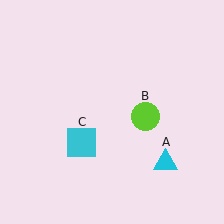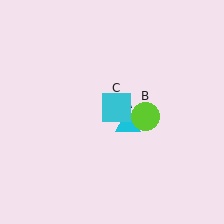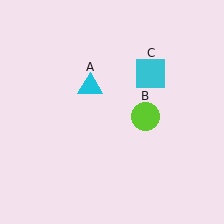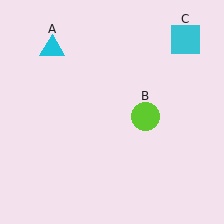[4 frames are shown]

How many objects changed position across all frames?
2 objects changed position: cyan triangle (object A), cyan square (object C).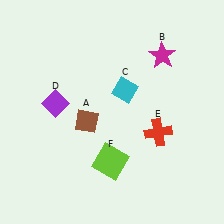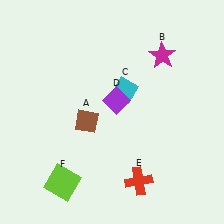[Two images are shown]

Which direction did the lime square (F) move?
The lime square (F) moved left.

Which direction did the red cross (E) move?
The red cross (E) moved down.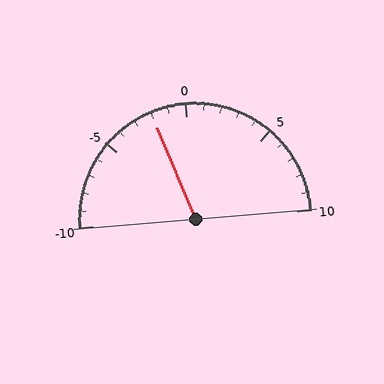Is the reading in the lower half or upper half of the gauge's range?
The reading is in the lower half of the range (-10 to 10).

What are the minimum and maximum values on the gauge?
The gauge ranges from -10 to 10.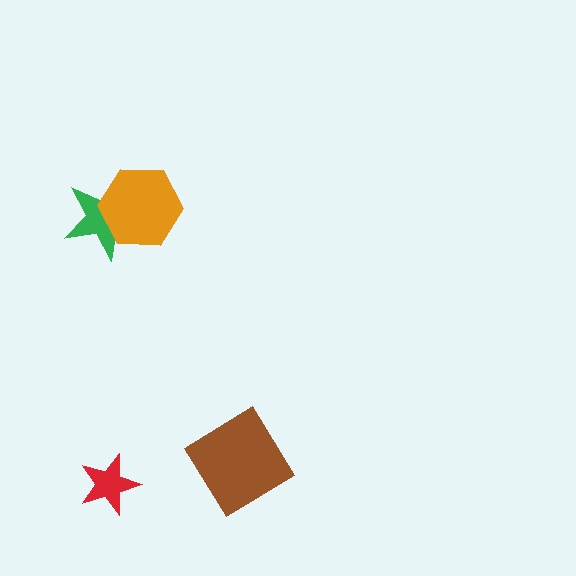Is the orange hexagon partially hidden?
No, no other shape covers it.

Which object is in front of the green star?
The orange hexagon is in front of the green star.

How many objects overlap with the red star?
0 objects overlap with the red star.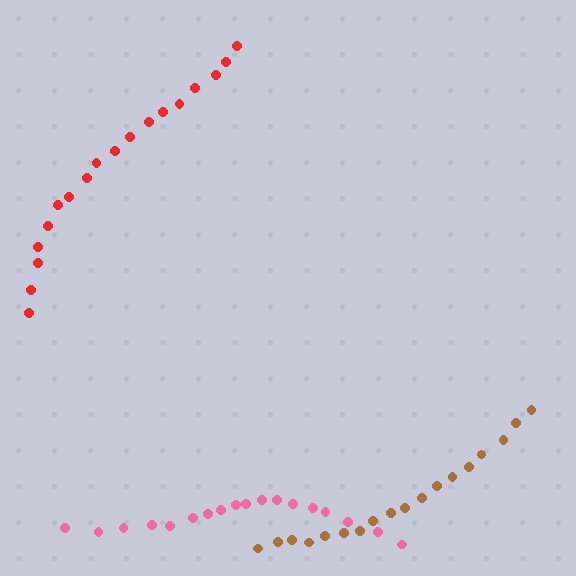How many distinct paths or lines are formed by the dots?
There are 3 distinct paths.